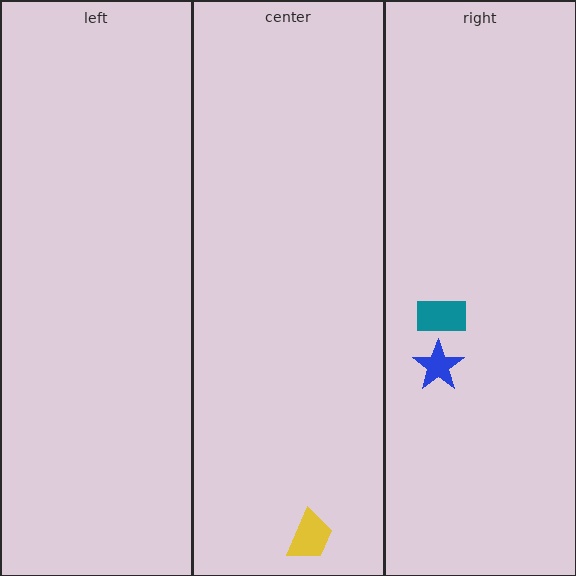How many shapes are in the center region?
1.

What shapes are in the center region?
The yellow trapezoid.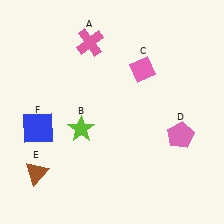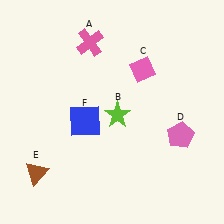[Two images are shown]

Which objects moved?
The objects that moved are: the lime star (B), the blue square (F).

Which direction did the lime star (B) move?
The lime star (B) moved right.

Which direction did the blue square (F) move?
The blue square (F) moved right.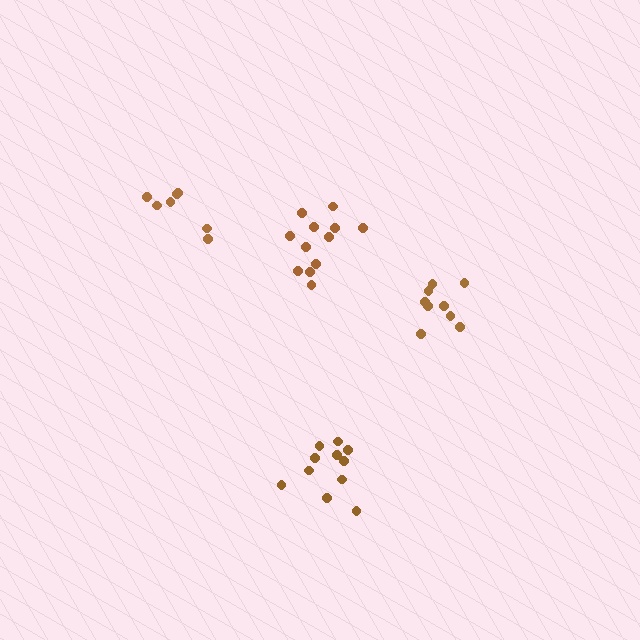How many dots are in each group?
Group 1: 13 dots, Group 2: 7 dots, Group 3: 11 dots, Group 4: 9 dots (40 total).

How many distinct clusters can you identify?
There are 4 distinct clusters.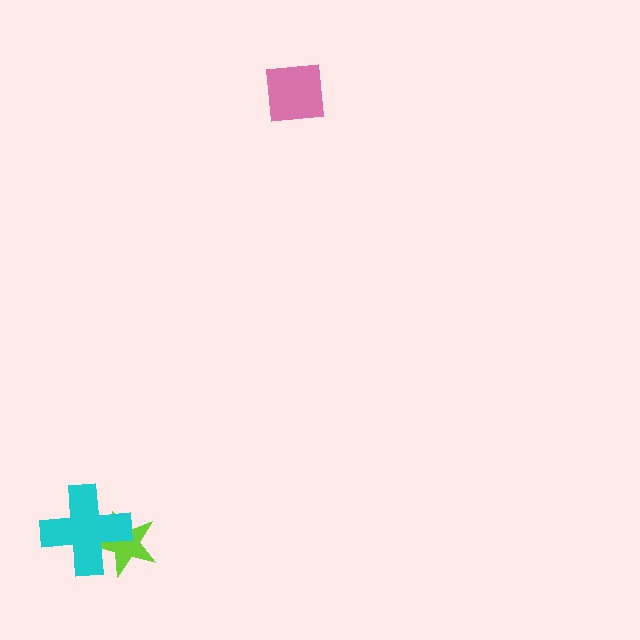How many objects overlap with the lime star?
1 object overlaps with the lime star.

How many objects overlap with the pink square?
0 objects overlap with the pink square.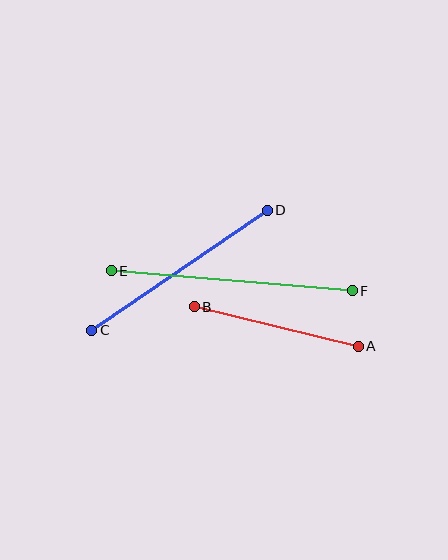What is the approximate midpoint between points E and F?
The midpoint is at approximately (232, 281) pixels.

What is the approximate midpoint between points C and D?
The midpoint is at approximately (180, 270) pixels.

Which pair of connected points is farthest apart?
Points E and F are farthest apart.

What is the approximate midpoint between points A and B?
The midpoint is at approximately (276, 327) pixels.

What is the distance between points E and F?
The distance is approximately 242 pixels.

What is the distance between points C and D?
The distance is approximately 213 pixels.